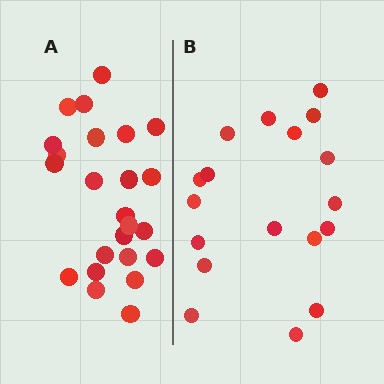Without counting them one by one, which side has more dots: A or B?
Region A (the left region) has more dots.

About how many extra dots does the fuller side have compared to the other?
Region A has about 6 more dots than region B.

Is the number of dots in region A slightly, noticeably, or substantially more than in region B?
Region A has noticeably more, but not dramatically so. The ratio is roughly 1.3 to 1.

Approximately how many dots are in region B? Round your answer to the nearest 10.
About 20 dots. (The exact count is 18, which rounds to 20.)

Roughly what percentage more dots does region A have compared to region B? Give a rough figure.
About 35% more.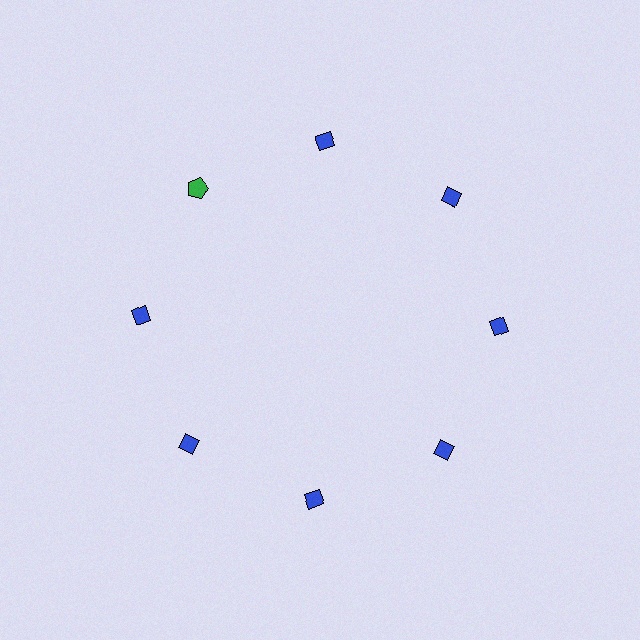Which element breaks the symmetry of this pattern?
The green pentagon at roughly the 10 o'clock position breaks the symmetry. All other shapes are blue diamonds.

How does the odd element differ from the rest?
It differs in both color (green instead of blue) and shape (pentagon instead of diamond).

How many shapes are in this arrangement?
There are 8 shapes arranged in a ring pattern.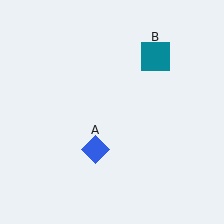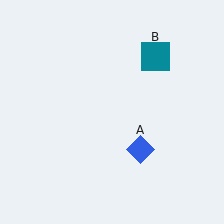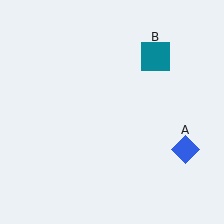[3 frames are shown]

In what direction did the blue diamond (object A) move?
The blue diamond (object A) moved right.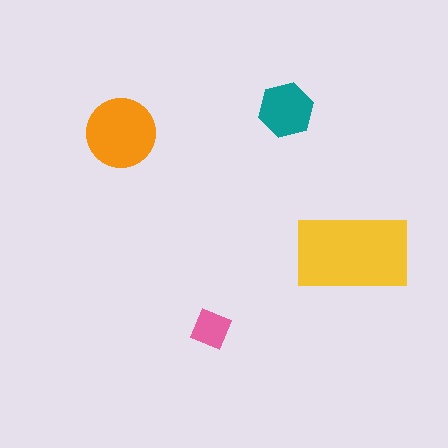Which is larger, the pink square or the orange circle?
The orange circle.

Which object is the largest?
The yellow rectangle.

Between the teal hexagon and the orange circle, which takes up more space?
The orange circle.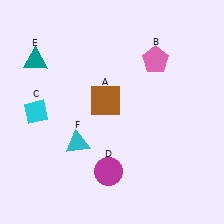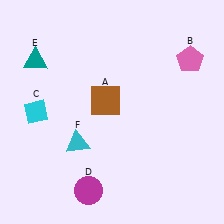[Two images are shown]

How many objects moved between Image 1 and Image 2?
2 objects moved between the two images.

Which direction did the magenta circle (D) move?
The magenta circle (D) moved left.